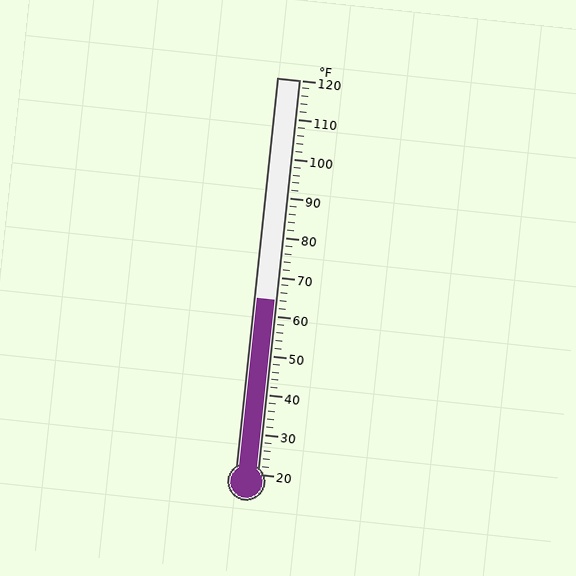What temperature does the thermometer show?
The thermometer shows approximately 64°F.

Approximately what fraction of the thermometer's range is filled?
The thermometer is filled to approximately 45% of its range.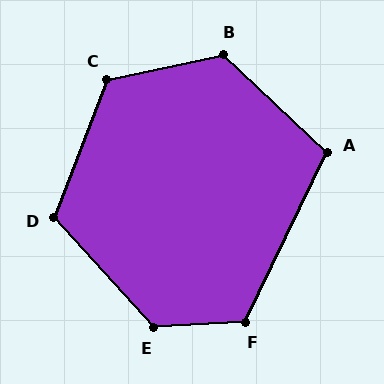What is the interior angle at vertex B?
Approximately 124 degrees (obtuse).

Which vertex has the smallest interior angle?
A, at approximately 108 degrees.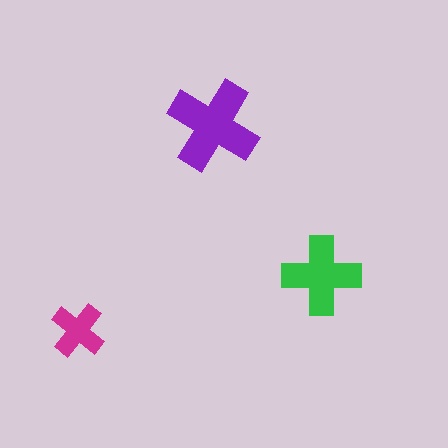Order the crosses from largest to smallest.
the purple one, the green one, the magenta one.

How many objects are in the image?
There are 3 objects in the image.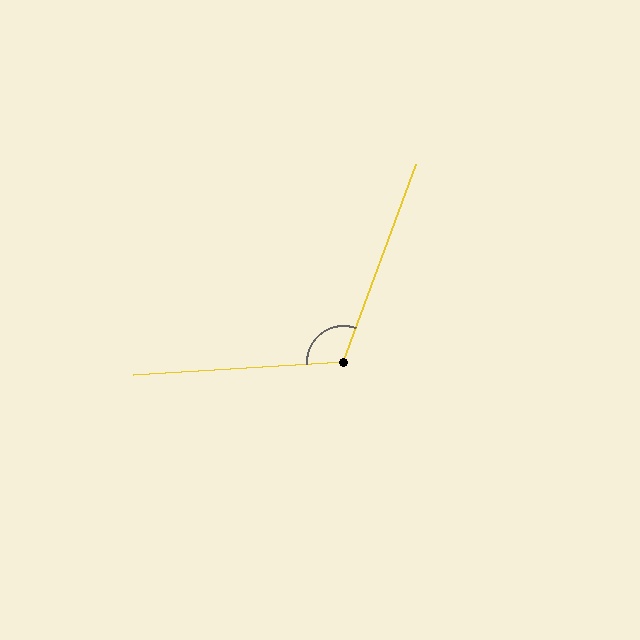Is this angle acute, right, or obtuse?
It is obtuse.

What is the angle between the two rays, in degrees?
Approximately 114 degrees.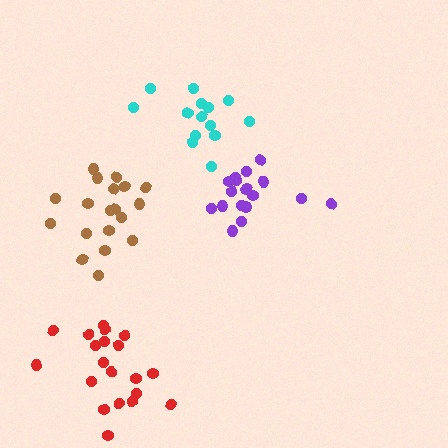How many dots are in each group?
Group 1: 14 dots, Group 2: 17 dots, Group 3: 19 dots, Group 4: 20 dots (70 total).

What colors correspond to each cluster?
The clusters are colored: cyan, purple, brown, red.